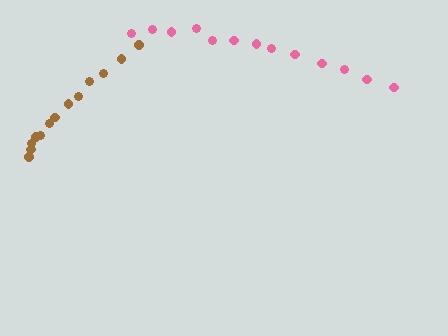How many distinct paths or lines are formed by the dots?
There are 2 distinct paths.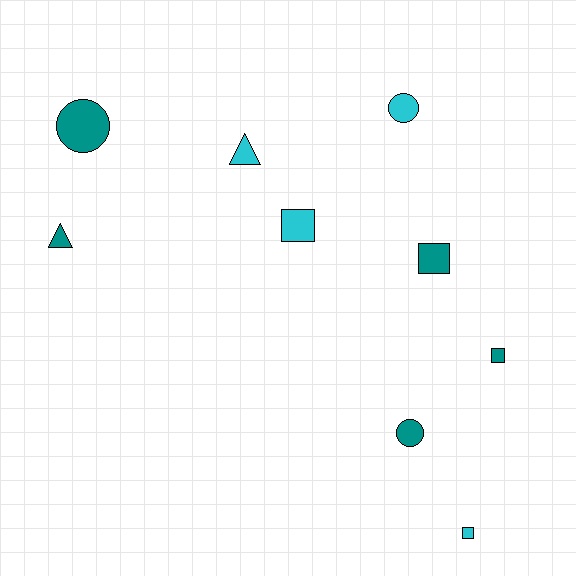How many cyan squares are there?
There are 2 cyan squares.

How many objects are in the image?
There are 9 objects.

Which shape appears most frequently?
Square, with 4 objects.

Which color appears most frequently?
Teal, with 5 objects.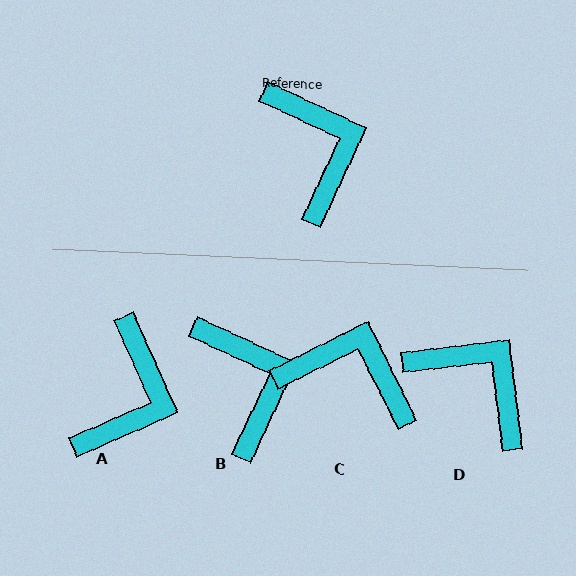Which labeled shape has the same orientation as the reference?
B.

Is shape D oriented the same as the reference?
No, it is off by about 32 degrees.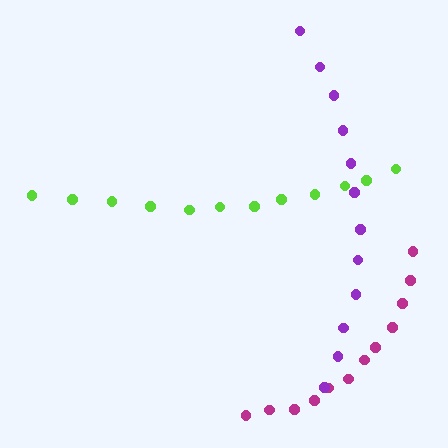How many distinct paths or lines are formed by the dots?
There are 3 distinct paths.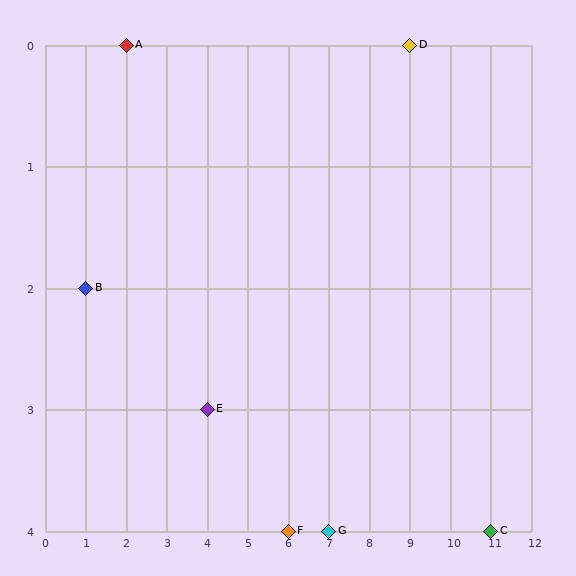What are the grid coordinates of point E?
Point E is at grid coordinates (4, 3).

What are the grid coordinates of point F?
Point F is at grid coordinates (6, 4).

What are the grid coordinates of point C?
Point C is at grid coordinates (11, 4).